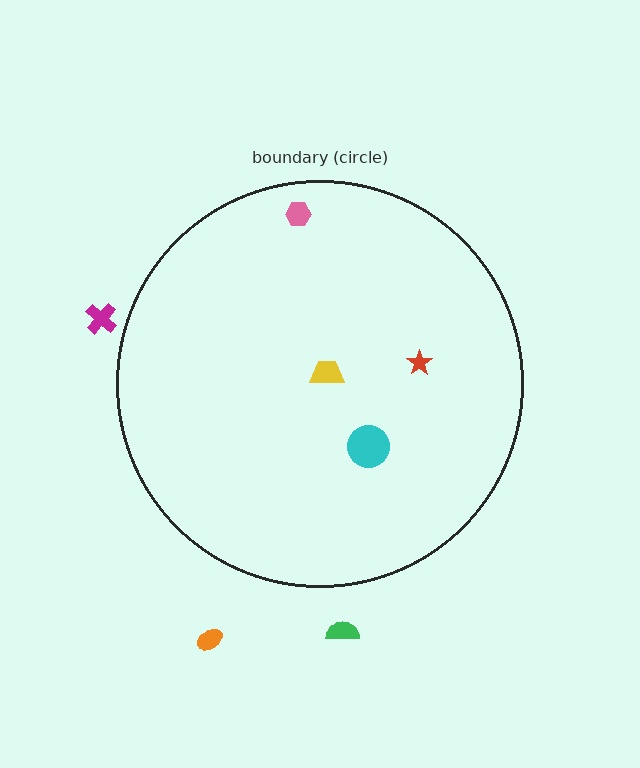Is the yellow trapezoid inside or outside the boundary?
Inside.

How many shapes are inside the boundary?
4 inside, 3 outside.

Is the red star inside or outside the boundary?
Inside.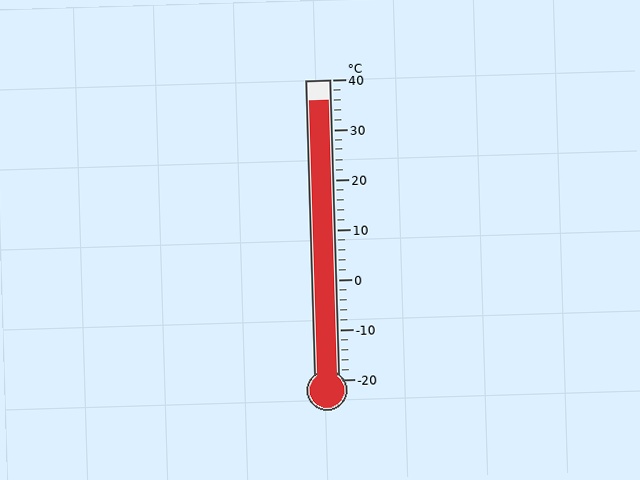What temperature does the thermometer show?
The thermometer shows approximately 36°C.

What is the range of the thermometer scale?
The thermometer scale ranges from -20°C to 40°C.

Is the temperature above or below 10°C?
The temperature is above 10°C.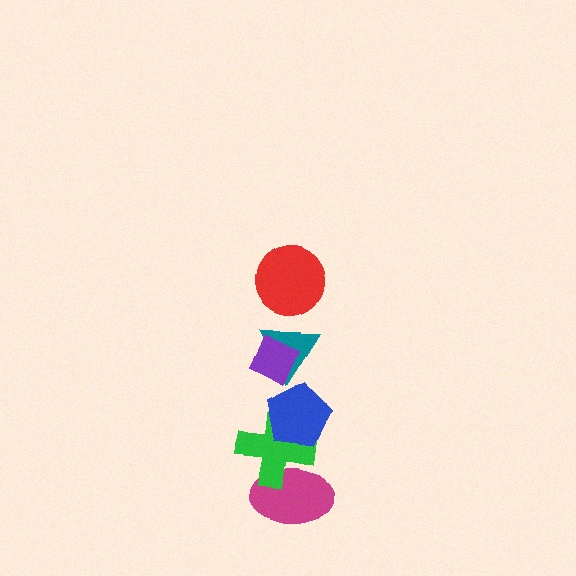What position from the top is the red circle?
The red circle is 1st from the top.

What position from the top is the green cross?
The green cross is 5th from the top.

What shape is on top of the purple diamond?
The red circle is on top of the purple diamond.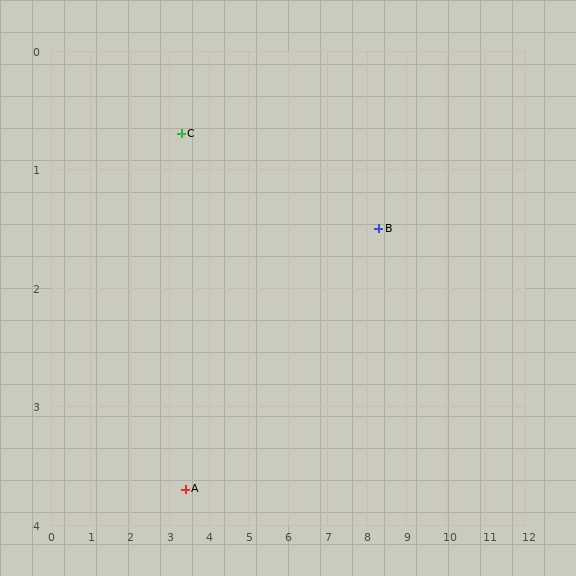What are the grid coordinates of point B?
Point B is at approximately (8.3, 1.5).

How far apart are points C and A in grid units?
Points C and A are about 3.0 grid units apart.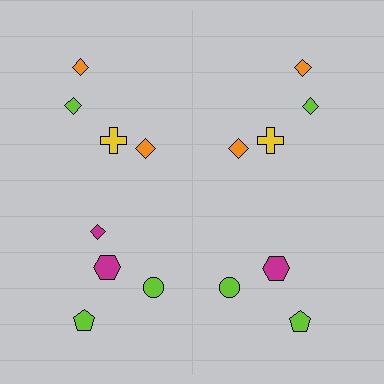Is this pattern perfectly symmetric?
No, the pattern is not perfectly symmetric. A magenta diamond is missing from the right side.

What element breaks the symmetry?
A magenta diamond is missing from the right side.